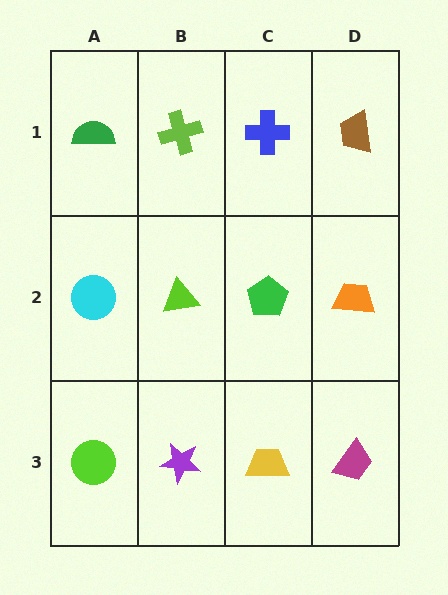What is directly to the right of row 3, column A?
A purple star.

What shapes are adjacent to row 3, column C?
A green pentagon (row 2, column C), a purple star (row 3, column B), a magenta trapezoid (row 3, column D).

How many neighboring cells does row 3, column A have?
2.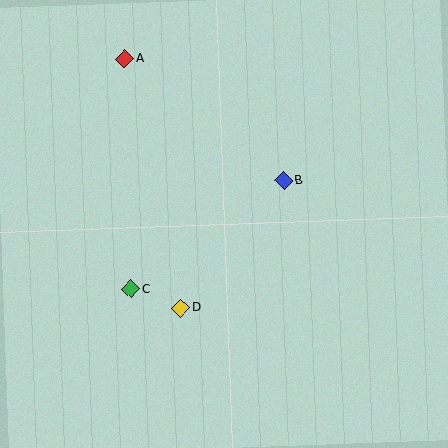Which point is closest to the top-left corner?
Point A is closest to the top-left corner.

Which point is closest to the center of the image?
Point B at (284, 181) is closest to the center.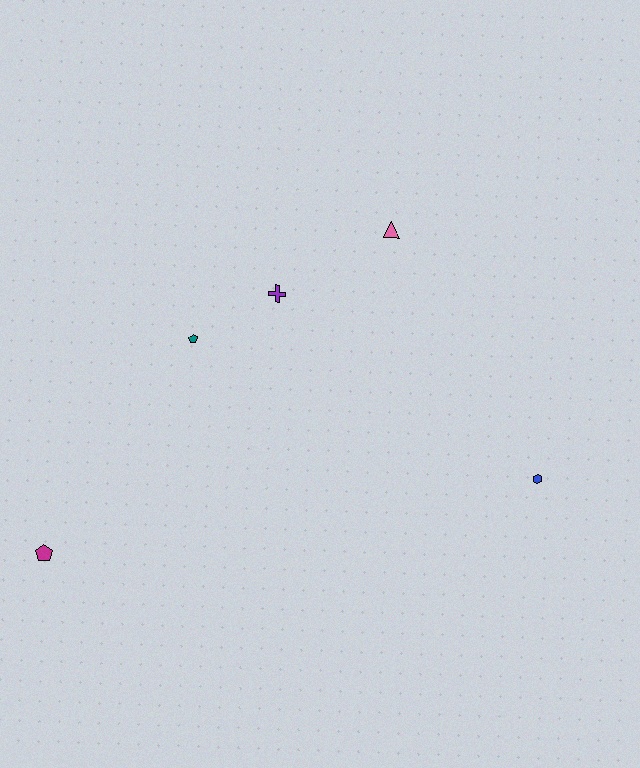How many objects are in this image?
There are 5 objects.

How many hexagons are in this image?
There is 1 hexagon.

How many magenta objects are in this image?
There is 1 magenta object.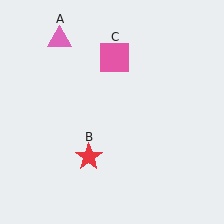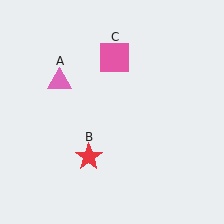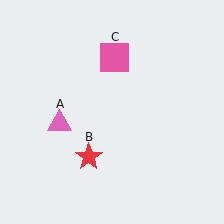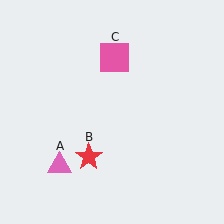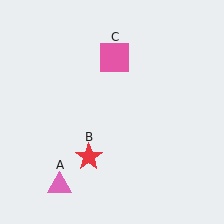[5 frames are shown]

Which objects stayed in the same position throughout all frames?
Red star (object B) and pink square (object C) remained stationary.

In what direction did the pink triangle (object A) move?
The pink triangle (object A) moved down.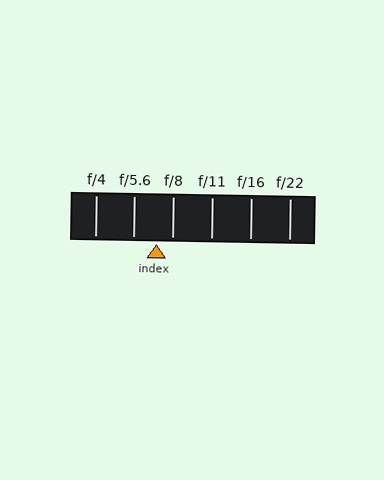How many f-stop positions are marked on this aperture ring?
There are 6 f-stop positions marked.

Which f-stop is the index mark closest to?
The index mark is closest to f/8.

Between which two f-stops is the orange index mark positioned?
The index mark is between f/5.6 and f/8.